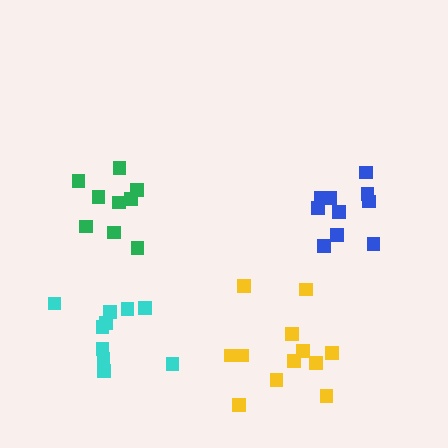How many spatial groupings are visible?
There are 4 spatial groupings.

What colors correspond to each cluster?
The clusters are colored: yellow, cyan, blue, green.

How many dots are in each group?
Group 1: 12 dots, Group 2: 10 dots, Group 3: 10 dots, Group 4: 9 dots (41 total).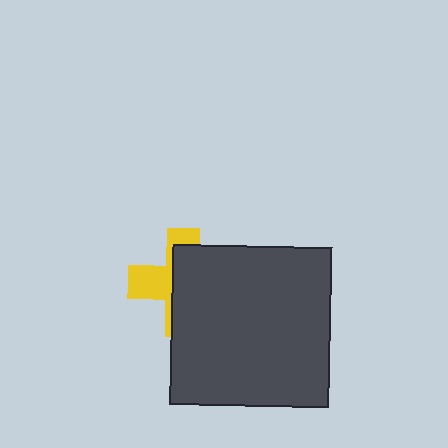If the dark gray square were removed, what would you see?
You would see the complete yellow cross.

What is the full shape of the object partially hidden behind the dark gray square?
The partially hidden object is a yellow cross.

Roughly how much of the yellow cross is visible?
A small part of it is visible (roughly 39%).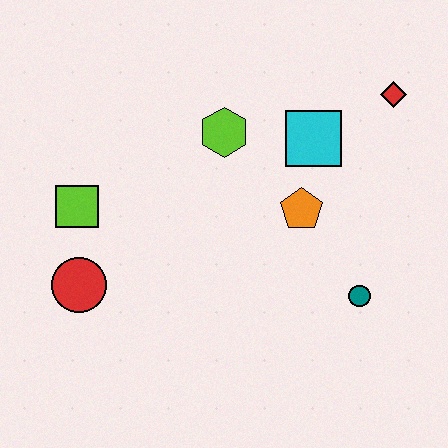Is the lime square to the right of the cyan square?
No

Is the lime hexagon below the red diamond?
Yes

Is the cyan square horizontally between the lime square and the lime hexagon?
No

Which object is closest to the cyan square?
The orange pentagon is closest to the cyan square.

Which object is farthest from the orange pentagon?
The red circle is farthest from the orange pentagon.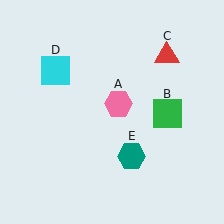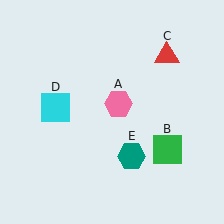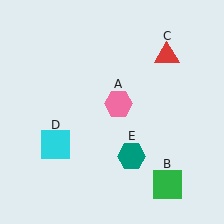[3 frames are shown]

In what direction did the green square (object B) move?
The green square (object B) moved down.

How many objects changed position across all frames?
2 objects changed position: green square (object B), cyan square (object D).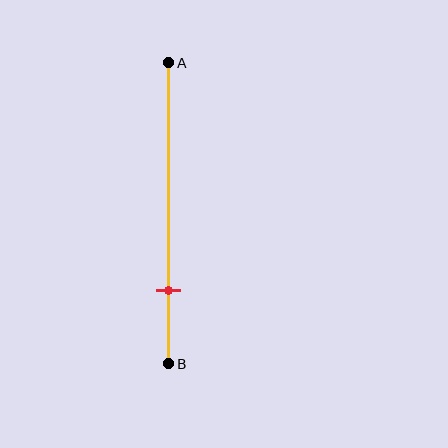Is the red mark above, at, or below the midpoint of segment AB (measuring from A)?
The red mark is below the midpoint of segment AB.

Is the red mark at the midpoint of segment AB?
No, the mark is at about 75% from A, not at the 50% midpoint.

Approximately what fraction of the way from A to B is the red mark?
The red mark is approximately 75% of the way from A to B.